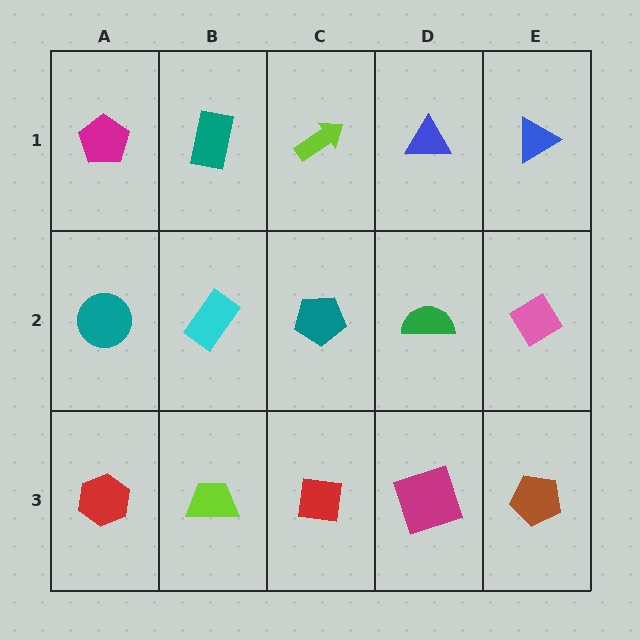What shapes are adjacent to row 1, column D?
A green semicircle (row 2, column D), a lime arrow (row 1, column C), a blue triangle (row 1, column E).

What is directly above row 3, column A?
A teal circle.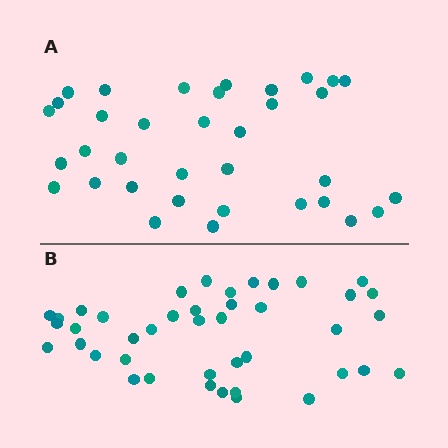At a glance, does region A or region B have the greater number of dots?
Region B (the bottom region) has more dots.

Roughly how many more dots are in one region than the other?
Region B has roughly 8 or so more dots than region A.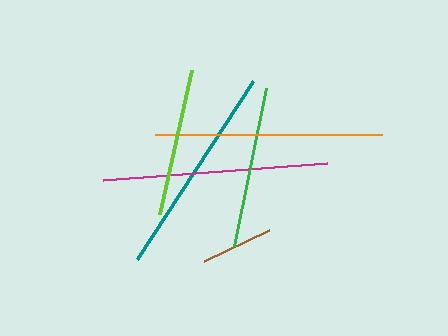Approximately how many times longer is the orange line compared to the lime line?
The orange line is approximately 1.5 times the length of the lime line.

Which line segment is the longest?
The orange line is the longest at approximately 227 pixels.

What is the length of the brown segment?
The brown segment is approximately 72 pixels long.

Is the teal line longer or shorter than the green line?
The teal line is longer than the green line.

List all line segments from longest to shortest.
From longest to shortest: orange, magenta, teal, green, lime, brown.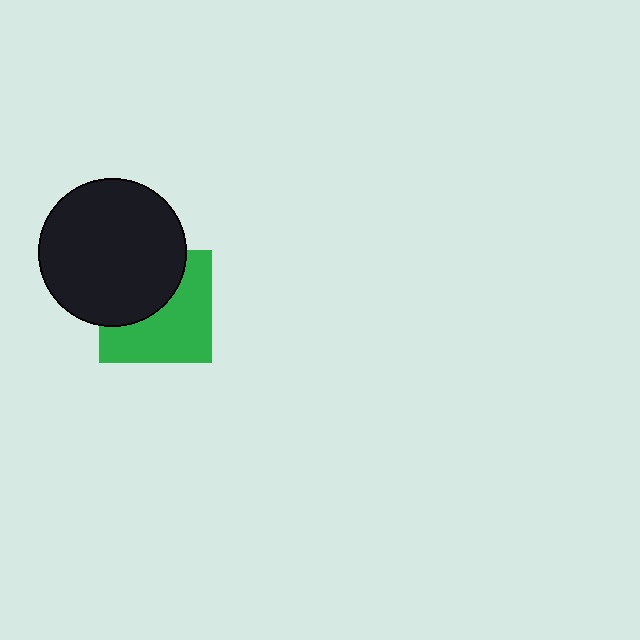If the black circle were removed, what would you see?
You would see the complete green square.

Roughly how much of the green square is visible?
About half of it is visible (roughly 56%).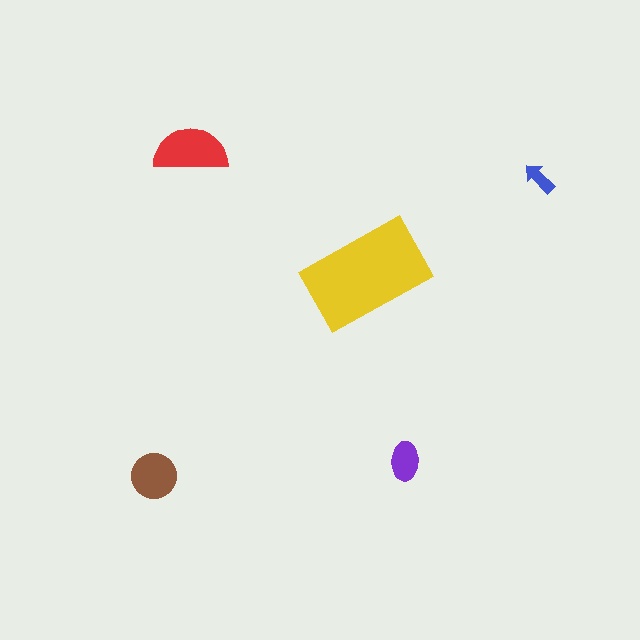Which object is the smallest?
The blue arrow.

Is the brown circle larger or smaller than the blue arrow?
Larger.